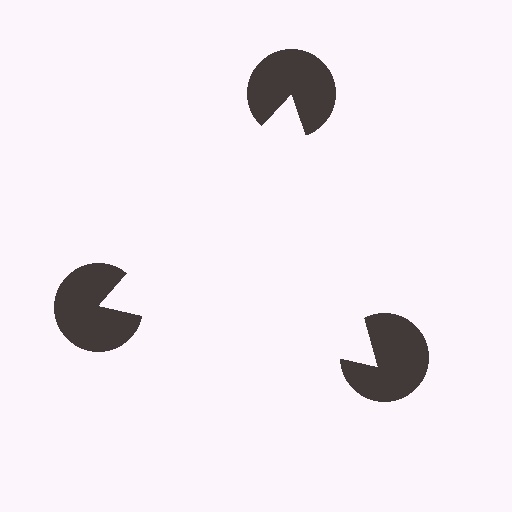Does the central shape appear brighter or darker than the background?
It typically appears slightly brighter than the background, even though no actual brightness change is drawn.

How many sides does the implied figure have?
3 sides.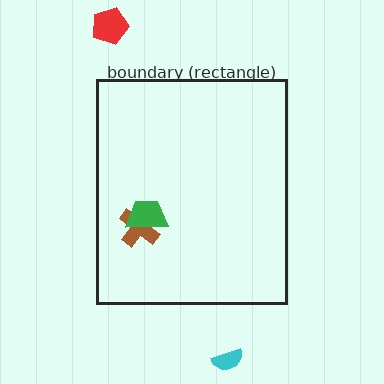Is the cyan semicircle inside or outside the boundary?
Outside.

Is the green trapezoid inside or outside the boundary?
Inside.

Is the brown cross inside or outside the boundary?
Inside.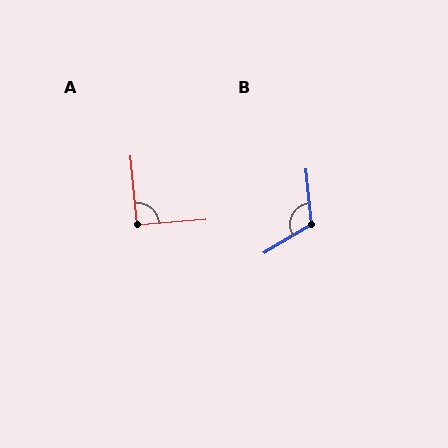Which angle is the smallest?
A, at approximately 91 degrees.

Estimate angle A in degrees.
Approximately 91 degrees.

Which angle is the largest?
B, at approximately 116 degrees.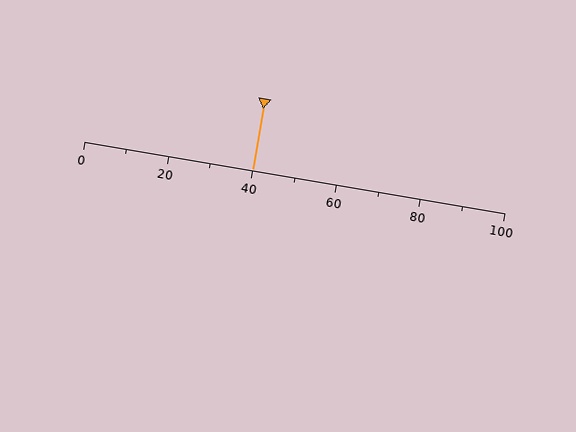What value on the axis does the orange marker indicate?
The marker indicates approximately 40.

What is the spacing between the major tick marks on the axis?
The major ticks are spaced 20 apart.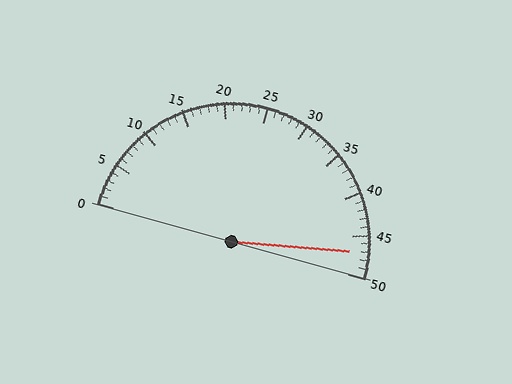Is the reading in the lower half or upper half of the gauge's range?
The reading is in the upper half of the range (0 to 50).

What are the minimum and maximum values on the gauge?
The gauge ranges from 0 to 50.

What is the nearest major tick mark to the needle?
The nearest major tick mark is 45.